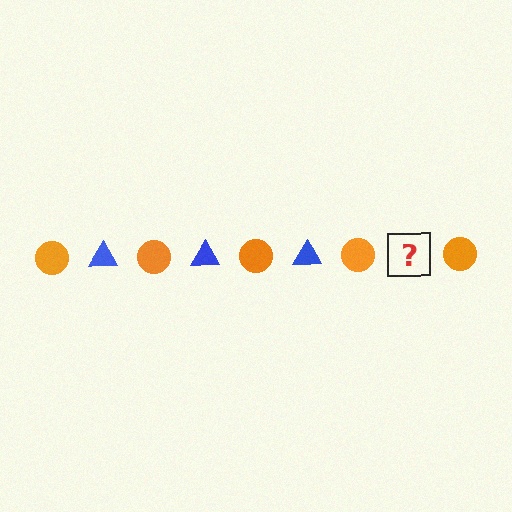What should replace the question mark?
The question mark should be replaced with a blue triangle.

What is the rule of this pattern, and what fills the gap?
The rule is that the pattern alternates between orange circle and blue triangle. The gap should be filled with a blue triangle.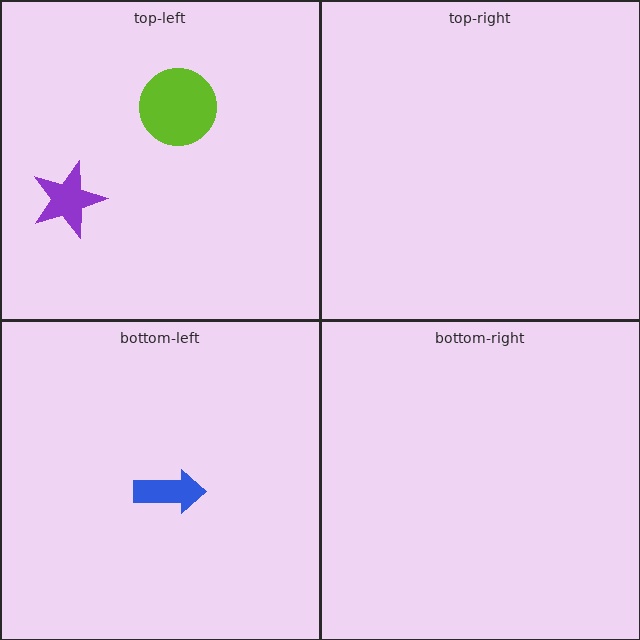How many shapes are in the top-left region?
2.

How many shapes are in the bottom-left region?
1.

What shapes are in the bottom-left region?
The blue arrow.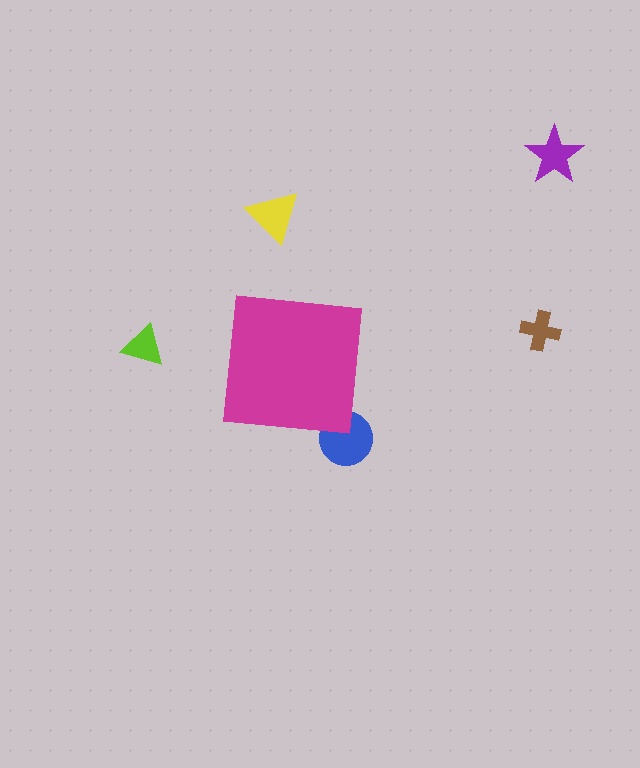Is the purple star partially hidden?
No, the purple star is fully visible.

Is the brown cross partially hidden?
No, the brown cross is fully visible.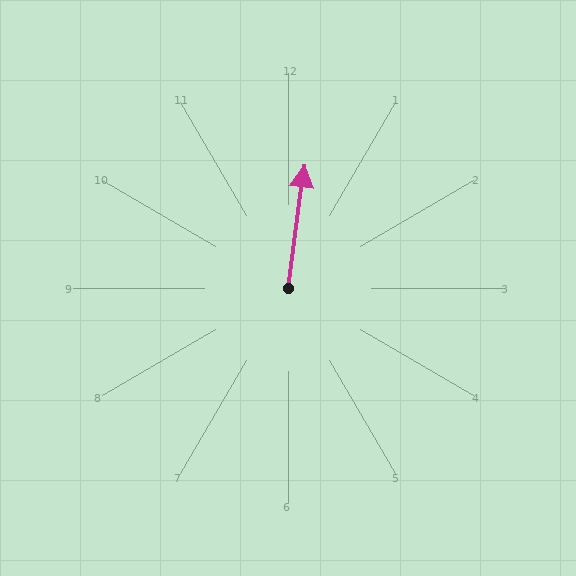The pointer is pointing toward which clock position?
Roughly 12 o'clock.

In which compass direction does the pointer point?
North.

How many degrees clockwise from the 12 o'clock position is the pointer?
Approximately 8 degrees.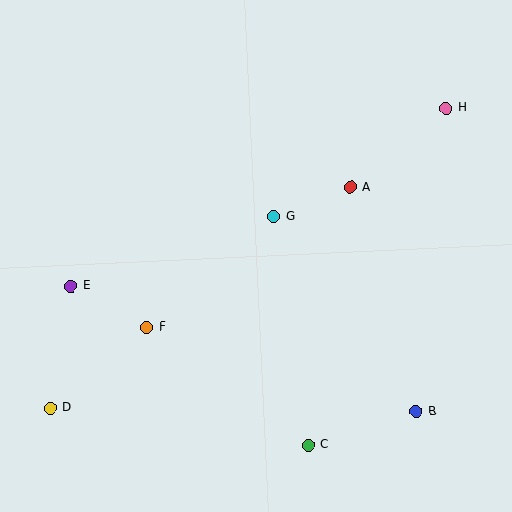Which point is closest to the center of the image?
Point G at (274, 217) is closest to the center.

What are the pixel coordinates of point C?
Point C is at (308, 445).